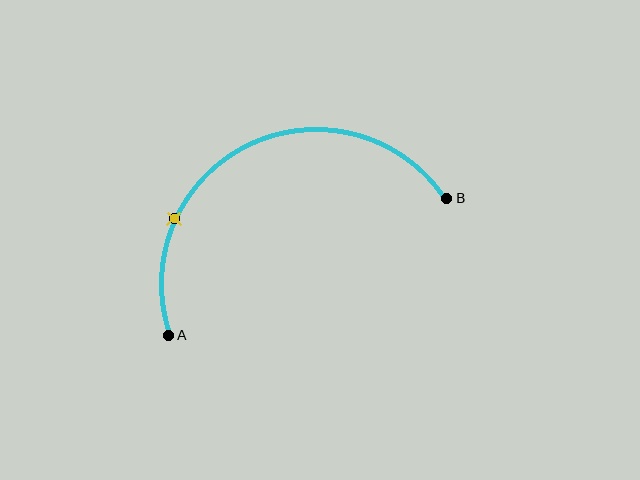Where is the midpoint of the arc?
The arc midpoint is the point on the curve farthest from the straight line joining A and B. It sits above that line.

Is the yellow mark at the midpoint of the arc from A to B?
No. The yellow mark lies on the arc but is closer to endpoint A. The arc midpoint would be at the point on the curve equidistant along the arc from both A and B.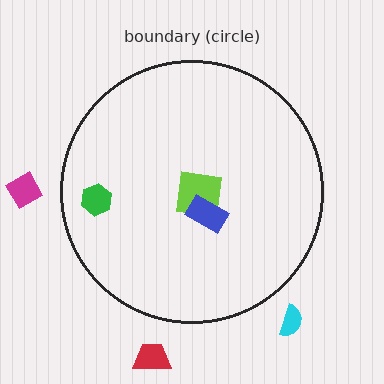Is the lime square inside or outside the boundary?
Inside.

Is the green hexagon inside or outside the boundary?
Inside.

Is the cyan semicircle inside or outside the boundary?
Outside.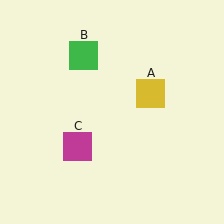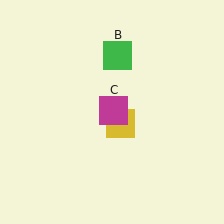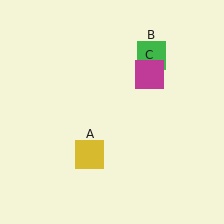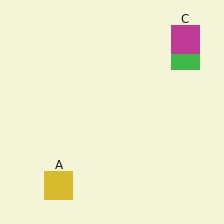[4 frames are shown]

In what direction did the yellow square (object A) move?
The yellow square (object A) moved down and to the left.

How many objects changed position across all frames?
3 objects changed position: yellow square (object A), green square (object B), magenta square (object C).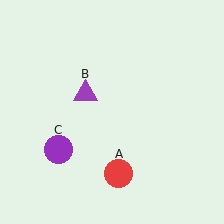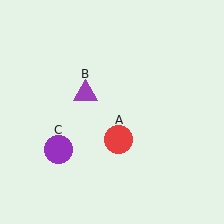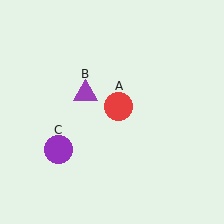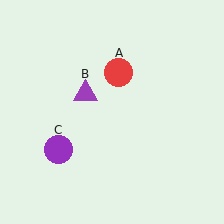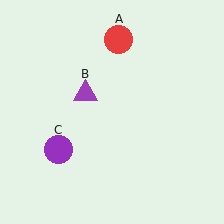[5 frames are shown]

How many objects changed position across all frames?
1 object changed position: red circle (object A).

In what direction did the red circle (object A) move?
The red circle (object A) moved up.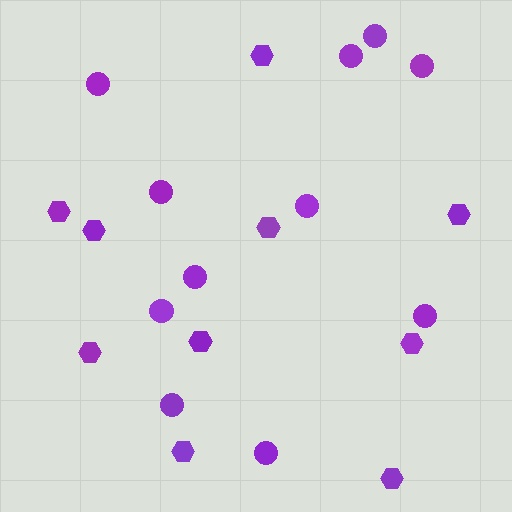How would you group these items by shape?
There are 2 groups: one group of hexagons (10) and one group of circles (11).